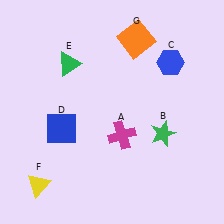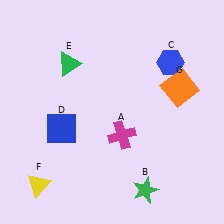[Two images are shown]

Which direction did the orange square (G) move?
The orange square (G) moved down.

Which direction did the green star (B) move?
The green star (B) moved down.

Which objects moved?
The objects that moved are: the green star (B), the orange square (G).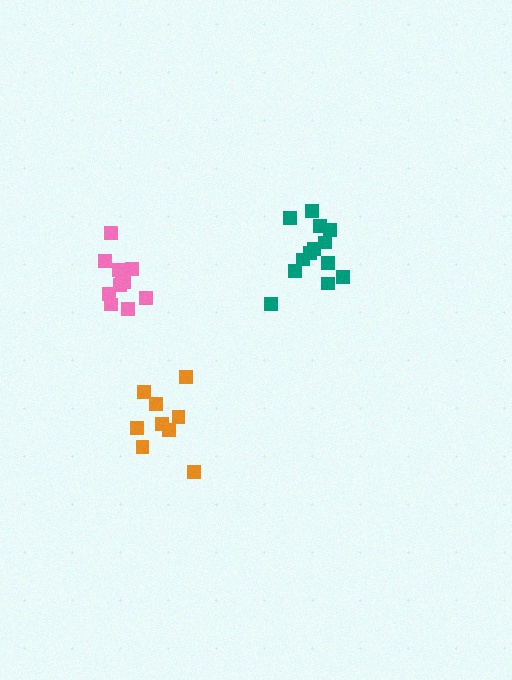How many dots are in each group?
Group 1: 9 dots, Group 2: 13 dots, Group 3: 11 dots (33 total).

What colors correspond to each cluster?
The clusters are colored: orange, teal, pink.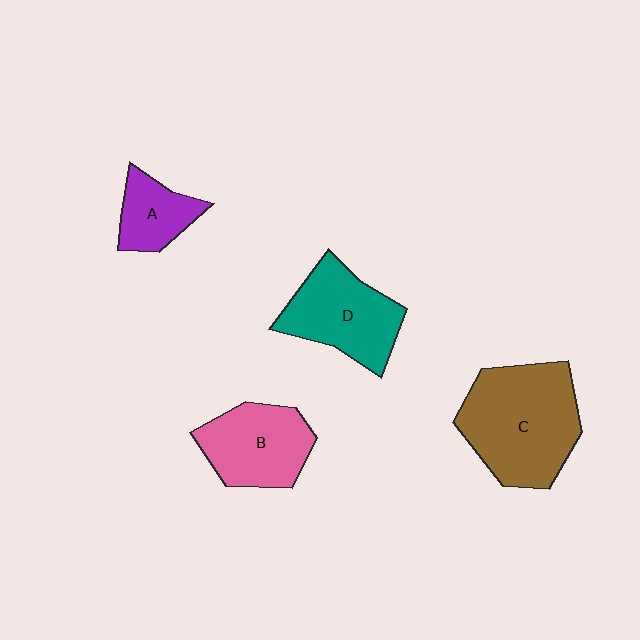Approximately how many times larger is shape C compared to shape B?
Approximately 1.5 times.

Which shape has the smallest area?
Shape A (purple).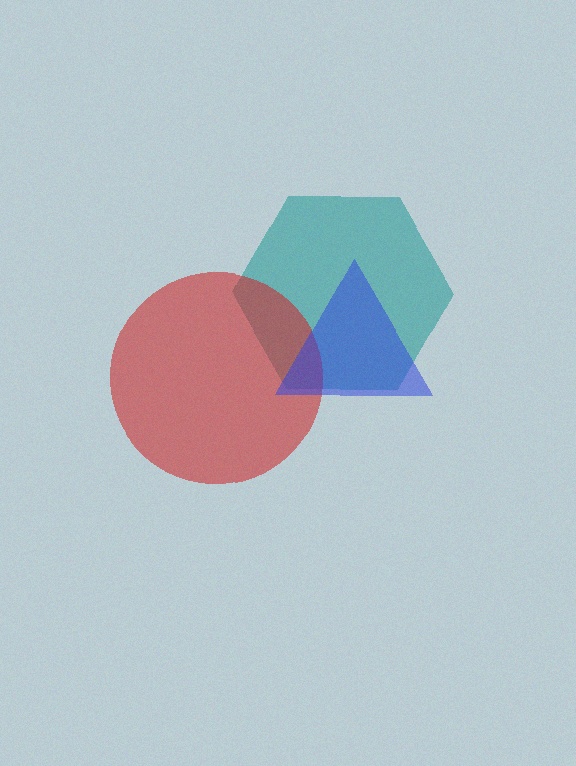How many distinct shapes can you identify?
There are 3 distinct shapes: a teal hexagon, a red circle, a blue triangle.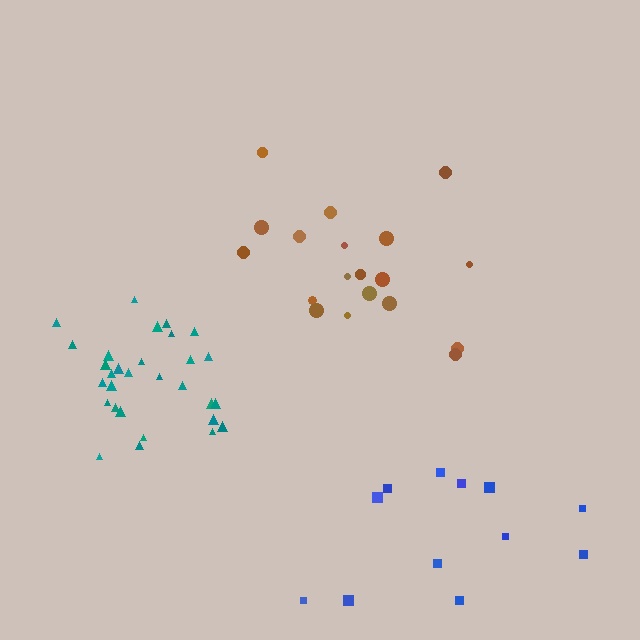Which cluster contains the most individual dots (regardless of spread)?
Teal (30).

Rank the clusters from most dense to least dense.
teal, brown, blue.